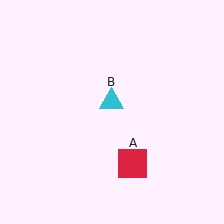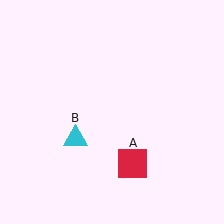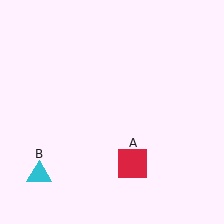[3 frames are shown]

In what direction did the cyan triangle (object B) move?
The cyan triangle (object B) moved down and to the left.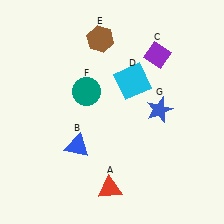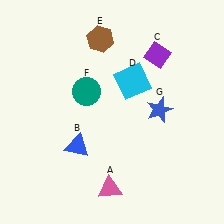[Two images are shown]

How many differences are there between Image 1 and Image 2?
There is 1 difference between the two images.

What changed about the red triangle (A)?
In Image 1, A is red. In Image 2, it changed to pink.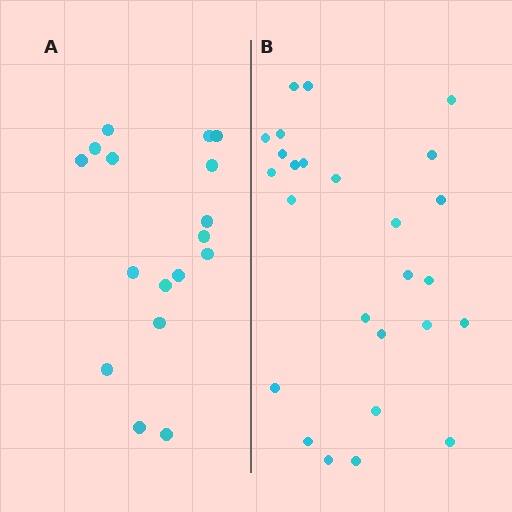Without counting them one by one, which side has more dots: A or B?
Region B (the right region) has more dots.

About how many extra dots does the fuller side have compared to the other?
Region B has roughly 8 or so more dots than region A.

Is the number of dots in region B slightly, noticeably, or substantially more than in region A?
Region B has substantially more. The ratio is roughly 1.5 to 1.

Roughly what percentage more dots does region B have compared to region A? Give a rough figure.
About 55% more.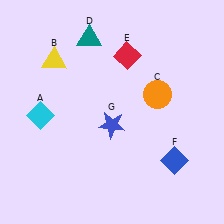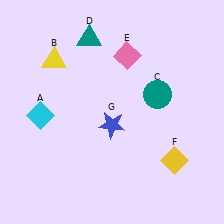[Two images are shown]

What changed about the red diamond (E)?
In Image 1, E is red. In Image 2, it changed to pink.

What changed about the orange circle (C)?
In Image 1, C is orange. In Image 2, it changed to teal.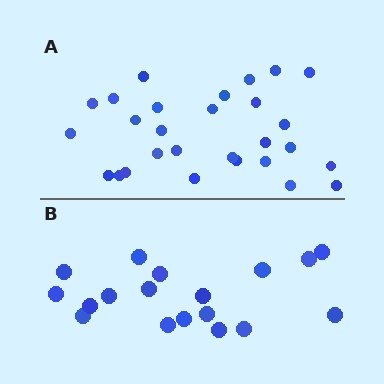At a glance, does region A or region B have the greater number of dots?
Region A (the top region) has more dots.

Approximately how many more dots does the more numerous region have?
Region A has roughly 10 or so more dots than region B.